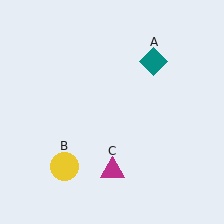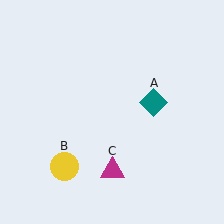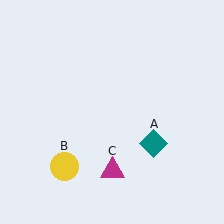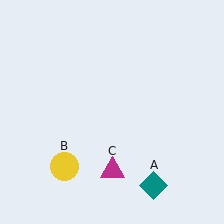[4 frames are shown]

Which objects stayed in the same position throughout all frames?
Yellow circle (object B) and magenta triangle (object C) remained stationary.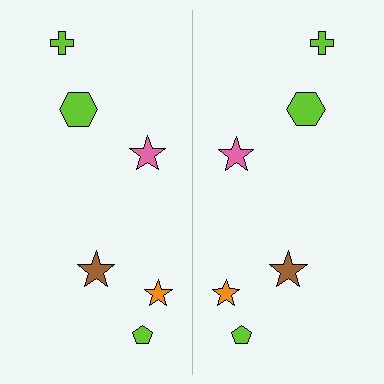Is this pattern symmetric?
Yes, this pattern has bilateral (reflection) symmetry.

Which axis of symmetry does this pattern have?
The pattern has a vertical axis of symmetry running through the center of the image.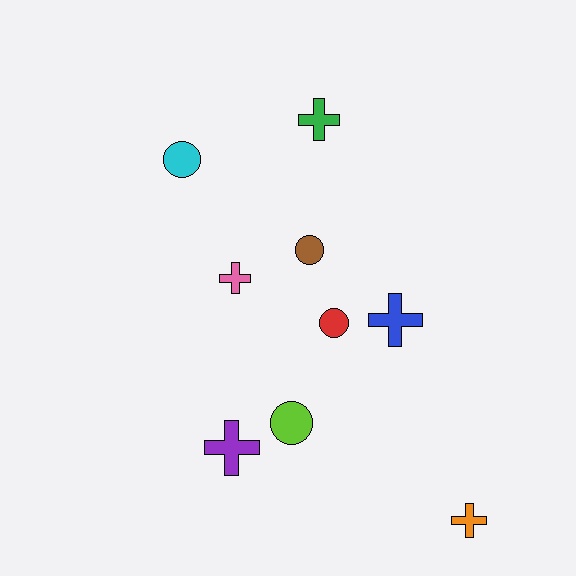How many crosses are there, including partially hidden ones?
There are 5 crosses.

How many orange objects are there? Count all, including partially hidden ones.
There is 1 orange object.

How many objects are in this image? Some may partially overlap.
There are 9 objects.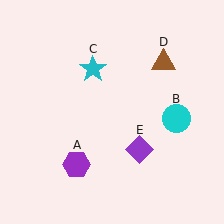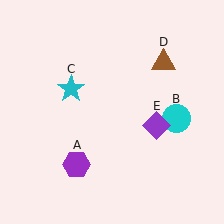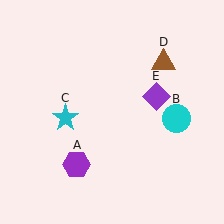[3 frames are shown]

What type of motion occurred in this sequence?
The cyan star (object C), purple diamond (object E) rotated counterclockwise around the center of the scene.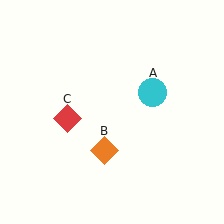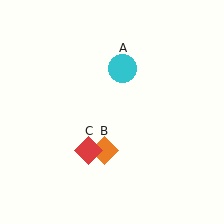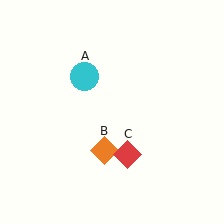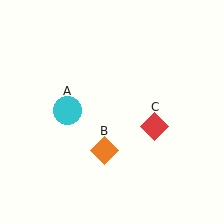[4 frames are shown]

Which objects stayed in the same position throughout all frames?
Orange diamond (object B) remained stationary.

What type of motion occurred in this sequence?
The cyan circle (object A), red diamond (object C) rotated counterclockwise around the center of the scene.